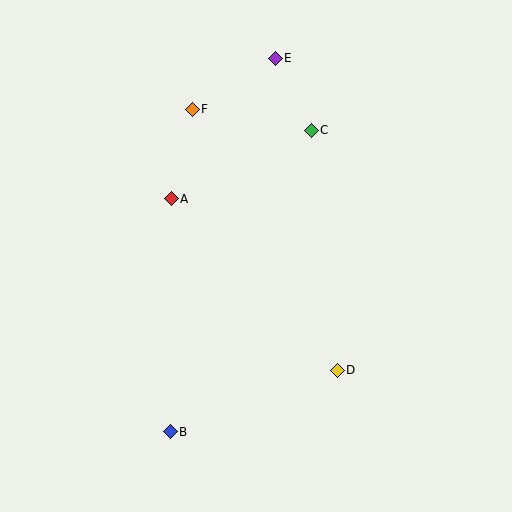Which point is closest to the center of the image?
Point A at (171, 199) is closest to the center.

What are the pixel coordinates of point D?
Point D is at (337, 370).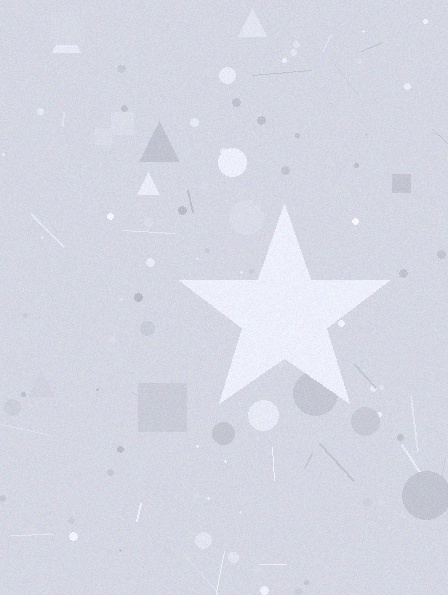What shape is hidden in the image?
A star is hidden in the image.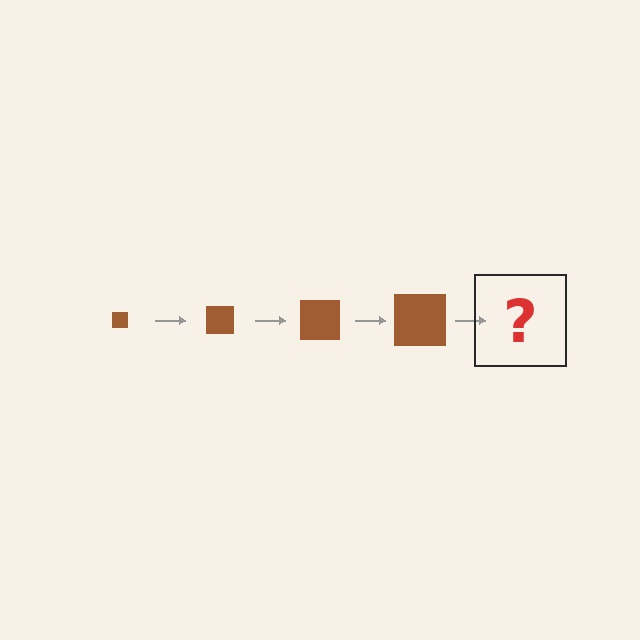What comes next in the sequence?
The next element should be a brown square, larger than the previous one.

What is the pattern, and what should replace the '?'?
The pattern is that the square gets progressively larger each step. The '?' should be a brown square, larger than the previous one.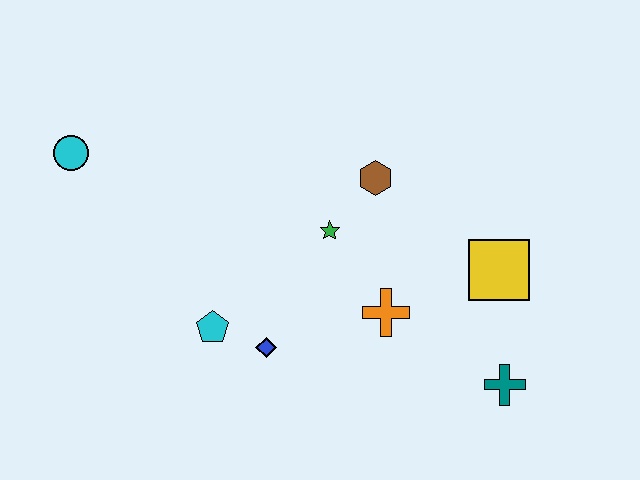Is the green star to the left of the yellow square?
Yes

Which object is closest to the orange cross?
The green star is closest to the orange cross.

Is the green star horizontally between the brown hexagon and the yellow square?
No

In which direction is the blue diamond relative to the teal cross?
The blue diamond is to the left of the teal cross.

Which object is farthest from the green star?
The cyan circle is farthest from the green star.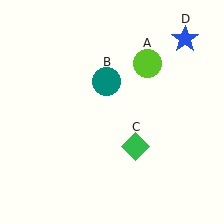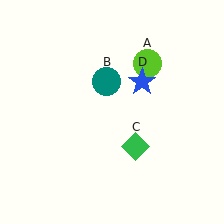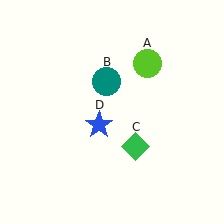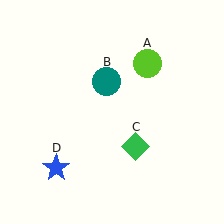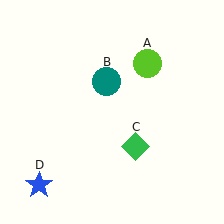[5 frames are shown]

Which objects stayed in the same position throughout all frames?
Lime circle (object A) and teal circle (object B) and green diamond (object C) remained stationary.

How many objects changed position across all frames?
1 object changed position: blue star (object D).